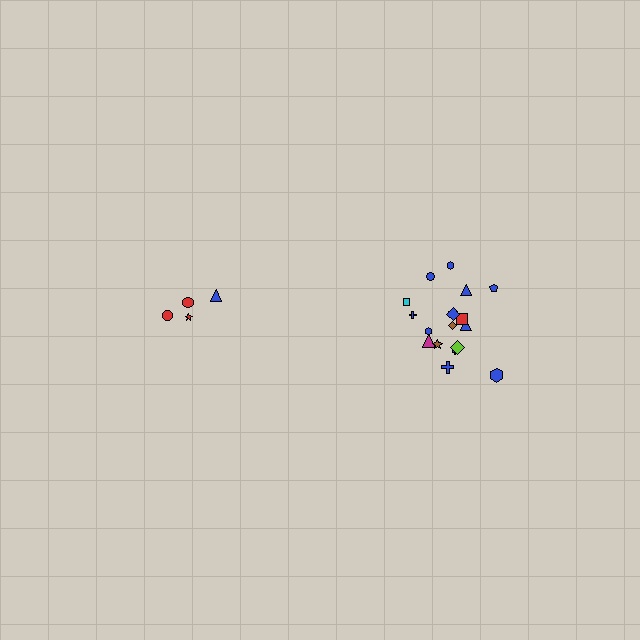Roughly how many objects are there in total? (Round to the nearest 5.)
Roughly 20 objects in total.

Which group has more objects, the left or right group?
The right group.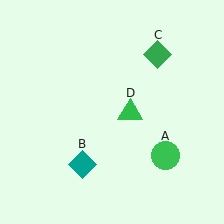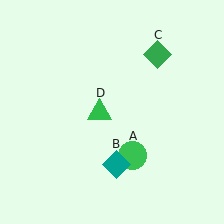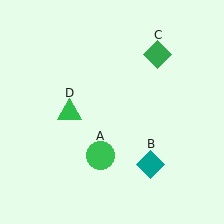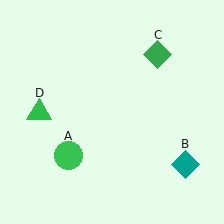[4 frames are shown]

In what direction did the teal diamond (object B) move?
The teal diamond (object B) moved right.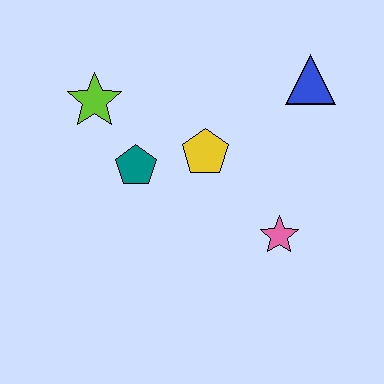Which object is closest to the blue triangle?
The yellow pentagon is closest to the blue triangle.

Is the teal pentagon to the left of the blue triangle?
Yes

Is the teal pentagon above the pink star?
Yes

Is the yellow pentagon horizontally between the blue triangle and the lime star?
Yes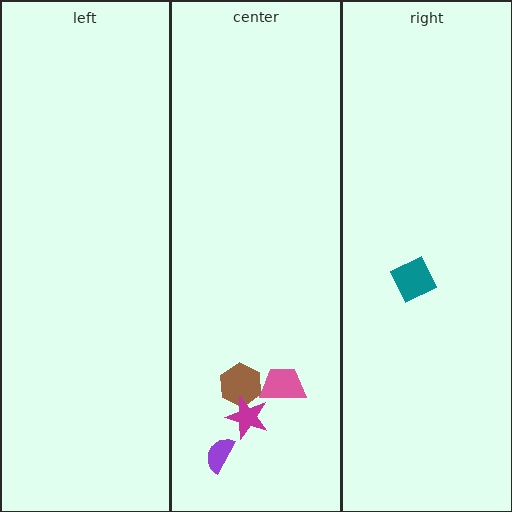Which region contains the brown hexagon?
The center region.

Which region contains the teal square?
The right region.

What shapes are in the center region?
The brown hexagon, the pink trapezoid, the magenta star, the purple semicircle.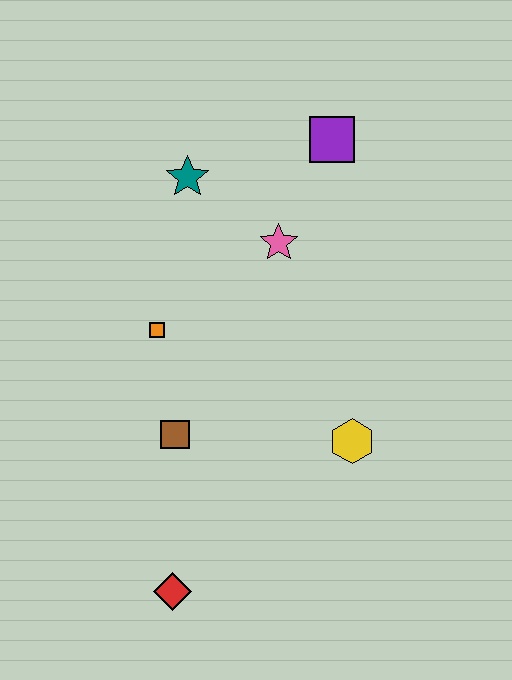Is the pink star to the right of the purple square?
No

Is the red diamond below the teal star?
Yes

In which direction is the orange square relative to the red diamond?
The orange square is above the red diamond.